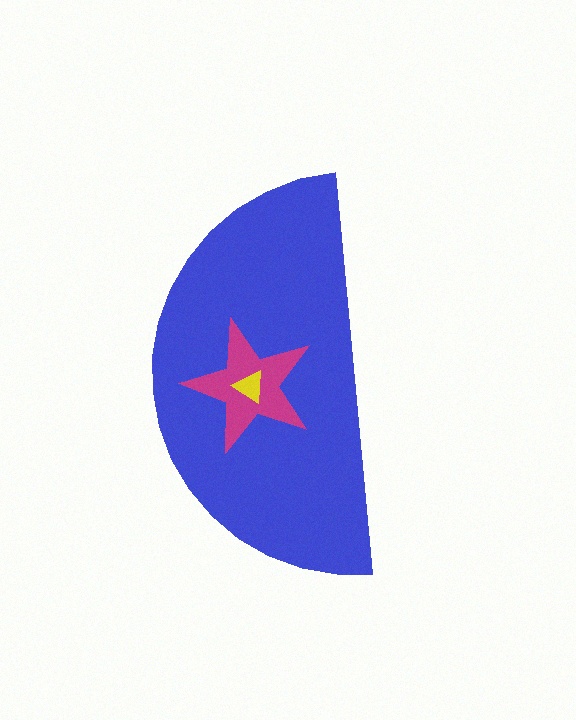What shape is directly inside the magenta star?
The yellow triangle.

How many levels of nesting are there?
3.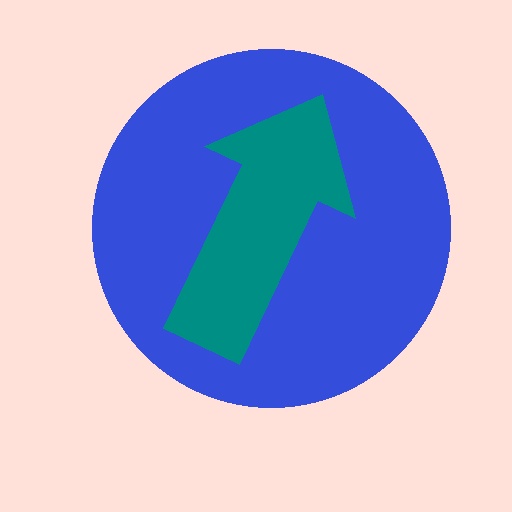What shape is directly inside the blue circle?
The teal arrow.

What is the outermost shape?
The blue circle.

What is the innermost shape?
The teal arrow.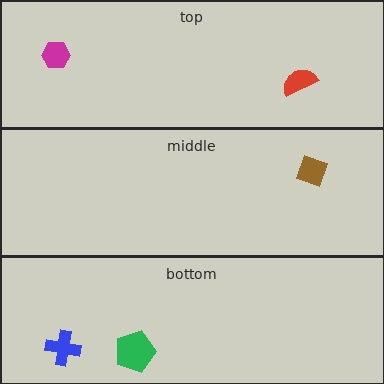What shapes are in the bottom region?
The blue cross, the green pentagon.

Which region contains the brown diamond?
The middle region.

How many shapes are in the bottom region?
2.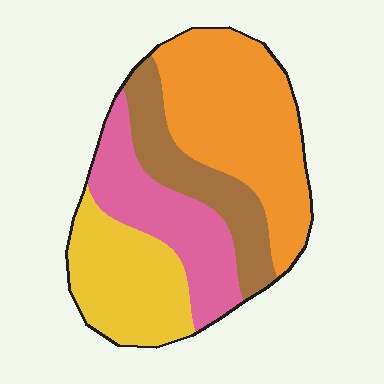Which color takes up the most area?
Orange, at roughly 35%.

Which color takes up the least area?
Brown, at roughly 20%.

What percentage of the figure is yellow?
Yellow covers around 25% of the figure.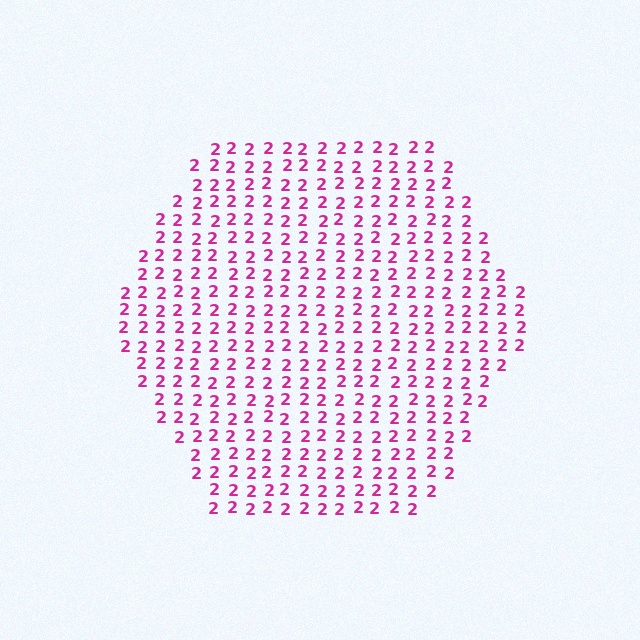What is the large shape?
The large shape is a hexagon.